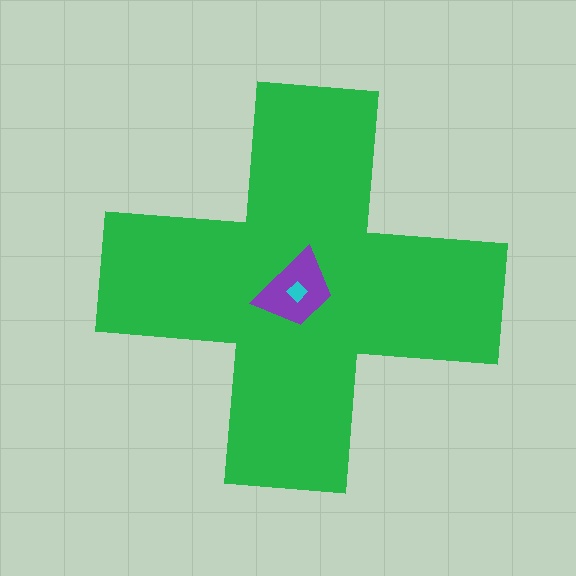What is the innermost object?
The cyan diamond.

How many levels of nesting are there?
3.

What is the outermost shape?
The green cross.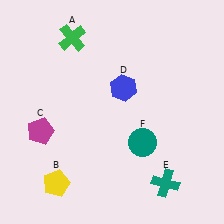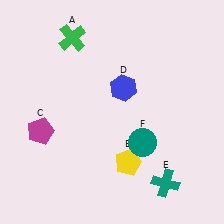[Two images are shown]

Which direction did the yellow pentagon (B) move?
The yellow pentagon (B) moved right.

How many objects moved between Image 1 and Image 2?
1 object moved between the two images.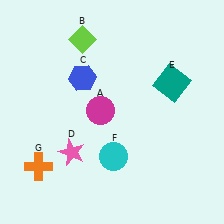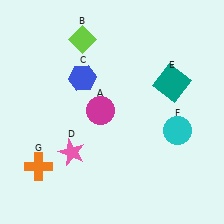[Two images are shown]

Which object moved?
The cyan circle (F) moved right.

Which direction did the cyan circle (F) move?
The cyan circle (F) moved right.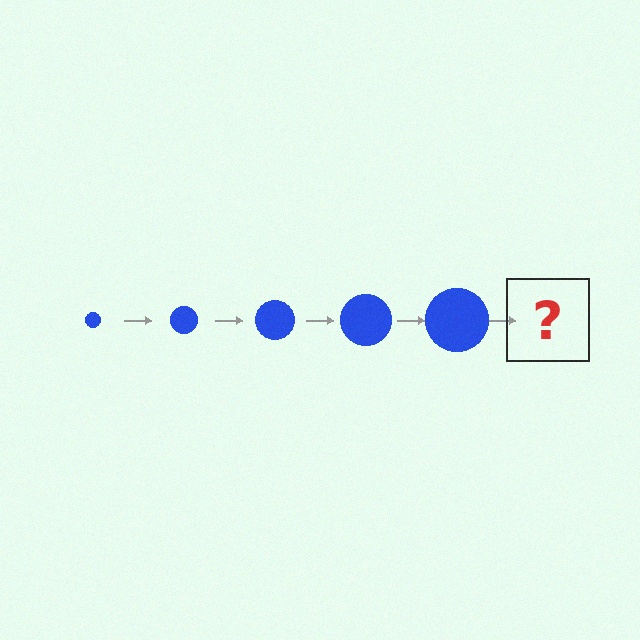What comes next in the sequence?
The next element should be a blue circle, larger than the previous one.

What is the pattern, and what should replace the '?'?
The pattern is that the circle gets progressively larger each step. The '?' should be a blue circle, larger than the previous one.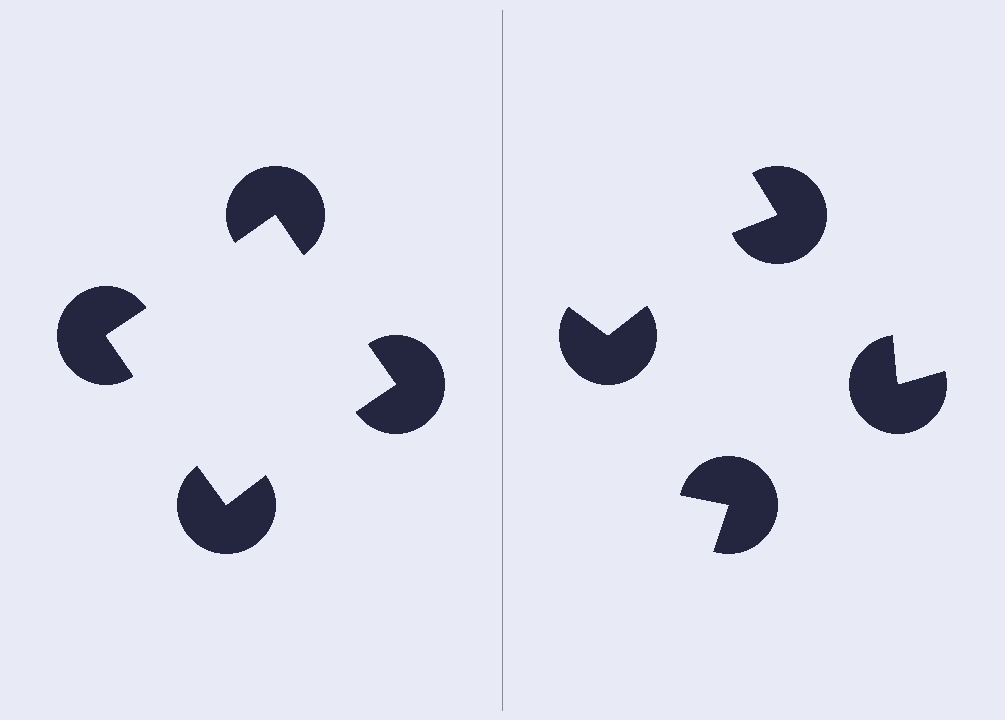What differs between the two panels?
The pac-man discs are positioned identically on both sides; only the wedge orientations differ. On the left they align to a square; on the right they are misaligned.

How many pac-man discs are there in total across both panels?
8 — 4 on each side.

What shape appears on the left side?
An illusory square.